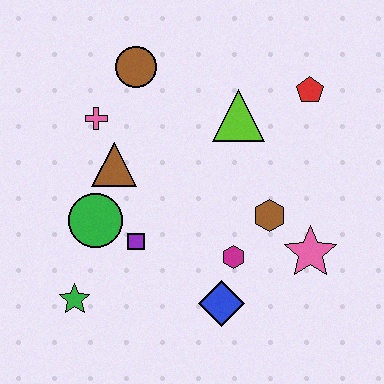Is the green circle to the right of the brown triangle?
No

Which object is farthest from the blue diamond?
The brown circle is farthest from the blue diamond.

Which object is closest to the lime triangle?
The red pentagon is closest to the lime triangle.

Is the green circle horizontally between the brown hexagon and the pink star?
No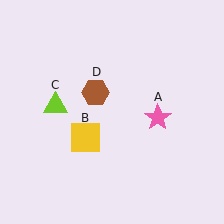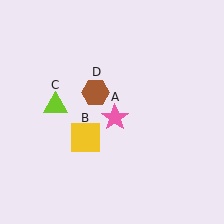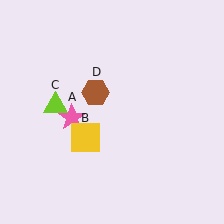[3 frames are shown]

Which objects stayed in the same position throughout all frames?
Yellow square (object B) and lime triangle (object C) and brown hexagon (object D) remained stationary.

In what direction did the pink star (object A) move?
The pink star (object A) moved left.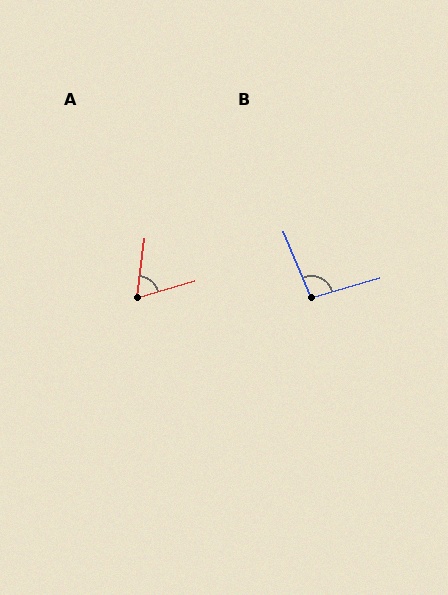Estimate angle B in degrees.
Approximately 96 degrees.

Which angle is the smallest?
A, at approximately 67 degrees.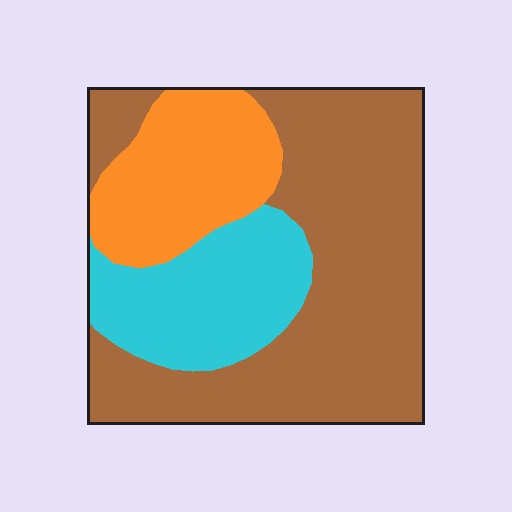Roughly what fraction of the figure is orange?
Orange takes up about one fifth (1/5) of the figure.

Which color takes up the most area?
Brown, at roughly 55%.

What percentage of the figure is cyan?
Cyan takes up about one fifth (1/5) of the figure.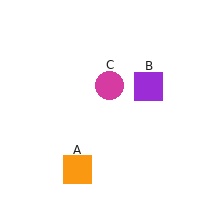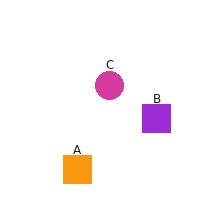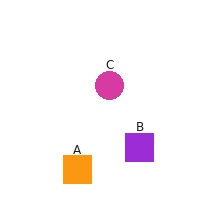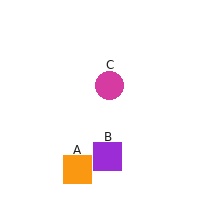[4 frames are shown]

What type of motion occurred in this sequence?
The purple square (object B) rotated clockwise around the center of the scene.